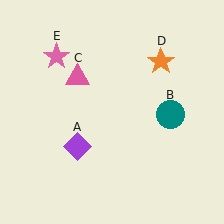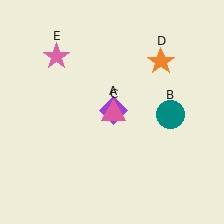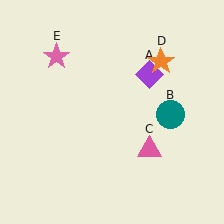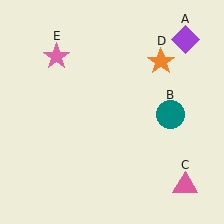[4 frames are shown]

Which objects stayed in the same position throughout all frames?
Teal circle (object B) and orange star (object D) and pink star (object E) remained stationary.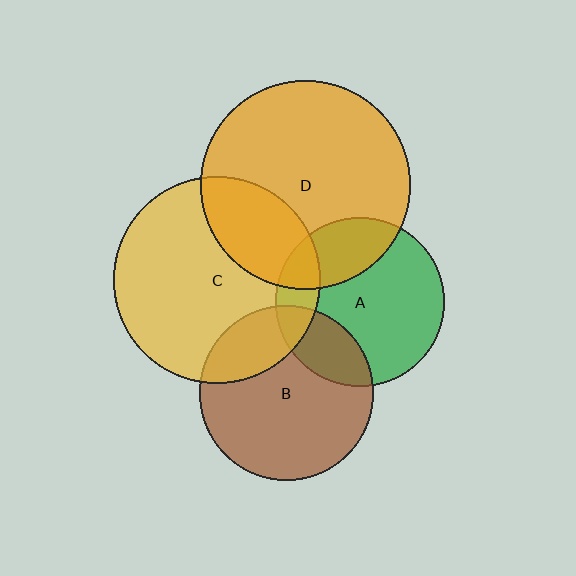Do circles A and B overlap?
Yes.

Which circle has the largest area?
Circle D (orange).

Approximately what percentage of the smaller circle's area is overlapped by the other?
Approximately 20%.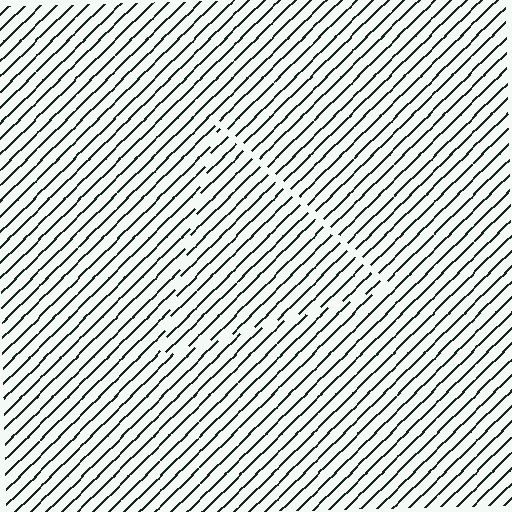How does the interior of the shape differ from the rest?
The interior of the shape contains the same grating, shifted by half a period — the contour is defined by the phase discontinuity where line-ends from the inner and outer gratings abut.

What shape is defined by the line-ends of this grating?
An illusory triangle. The interior of the shape contains the same grating, shifted by half a period — the contour is defined by the phase discontinuity where line-ends from the inner and outer gratings abut.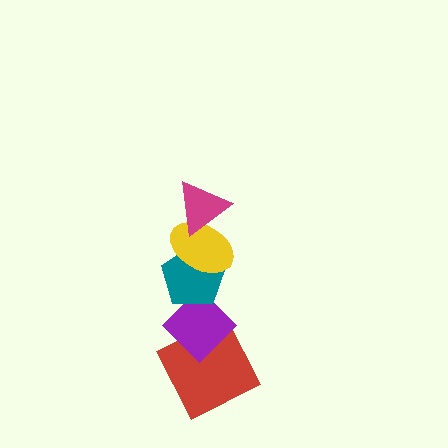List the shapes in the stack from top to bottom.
From top to bottom: the magenta triangle, the yellow ellipse, the teal pentagon, the purple diamond, the red square.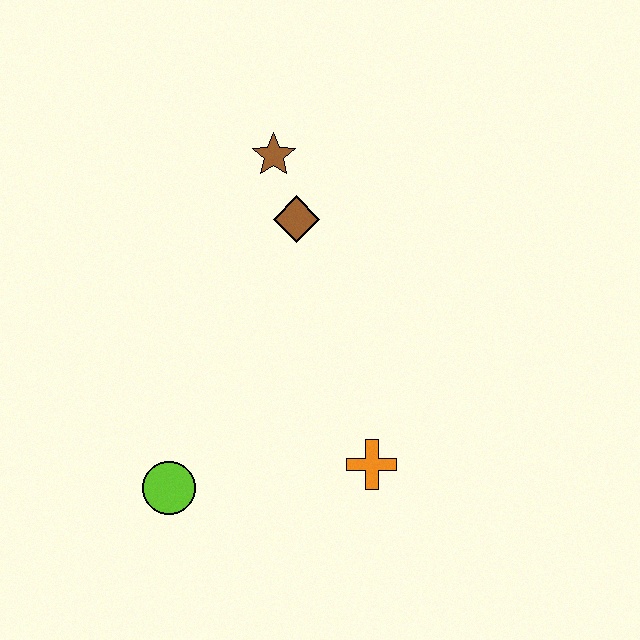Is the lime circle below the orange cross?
Yes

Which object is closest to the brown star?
The brown diamond is closest to the brown star.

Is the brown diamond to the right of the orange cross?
No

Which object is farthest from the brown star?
The lime circle is farthest from the brown star.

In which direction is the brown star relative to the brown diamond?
The brown star is above the brown diamond.